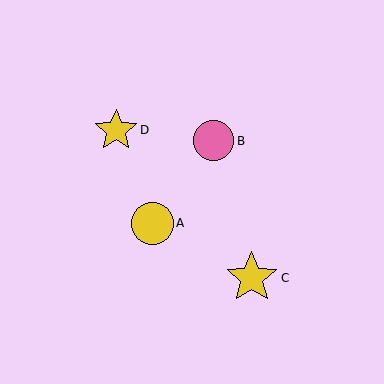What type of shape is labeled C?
Shape C is a yellow star.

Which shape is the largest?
The yellow star (labeled C) is the largest.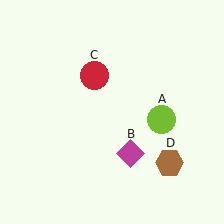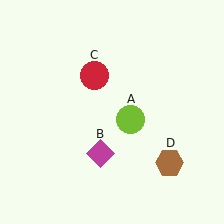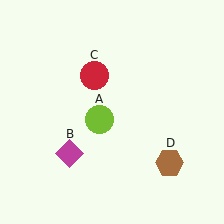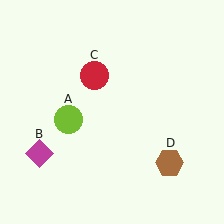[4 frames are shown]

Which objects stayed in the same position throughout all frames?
Red circle (object C) and brown hexagon (object D) remained stationary.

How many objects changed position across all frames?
2 objects changed position: lime circle (object A), magenta diamond (object B).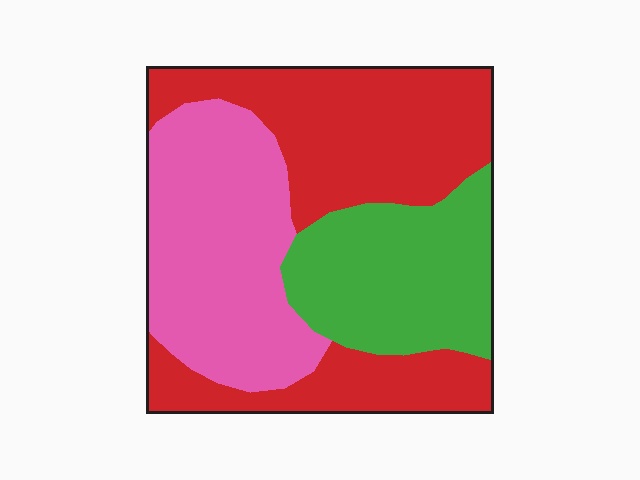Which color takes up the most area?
Red, at roughly 45%.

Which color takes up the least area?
Green, at roughly 25%.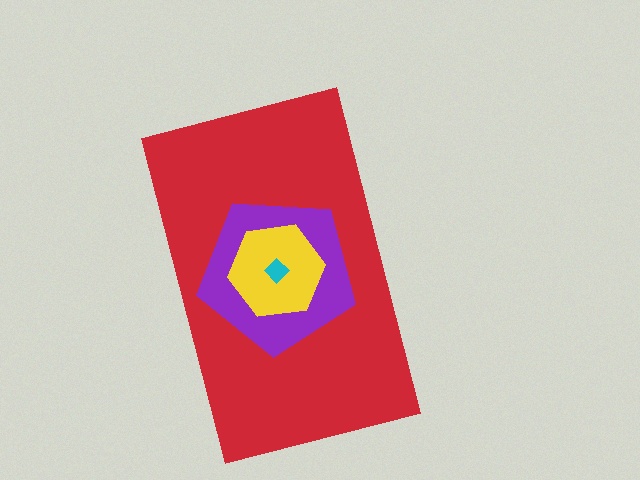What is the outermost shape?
The red rectangle.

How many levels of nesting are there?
4.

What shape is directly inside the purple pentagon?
The yellow hexagon.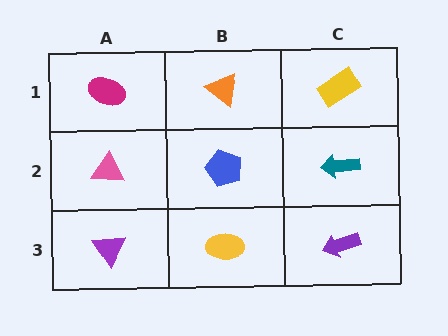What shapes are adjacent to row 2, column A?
A magenta ellipse (row 1, column A), a purple triangle (row 3, column A), a blue pentagon (row 2, column B).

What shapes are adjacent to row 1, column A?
A pink triangle (row 2, column A), an orange triangle (row 1, column B).